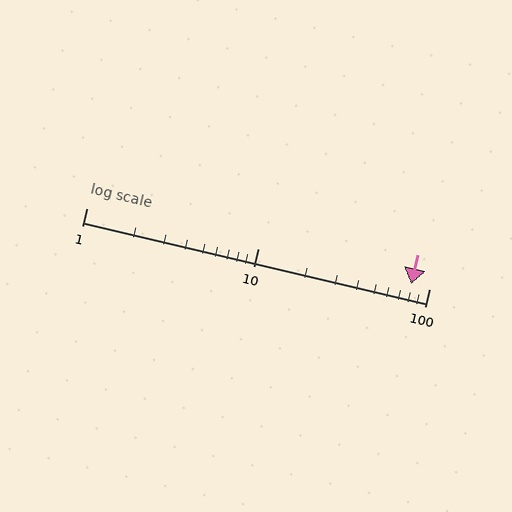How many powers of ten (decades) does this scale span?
The scale spans 2 decades, from 1 to 100.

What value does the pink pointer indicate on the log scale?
The pointer indicates approximately 78.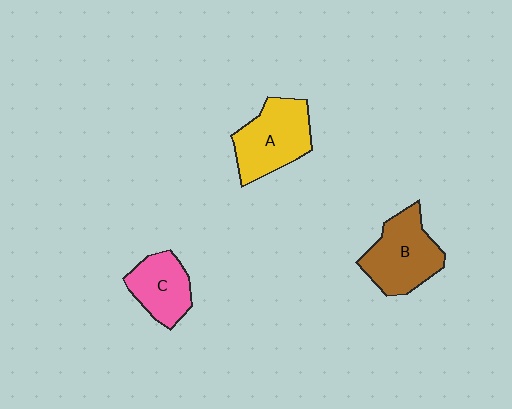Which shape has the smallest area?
Shape C (pink).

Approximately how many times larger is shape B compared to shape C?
Approximately 1.3 times.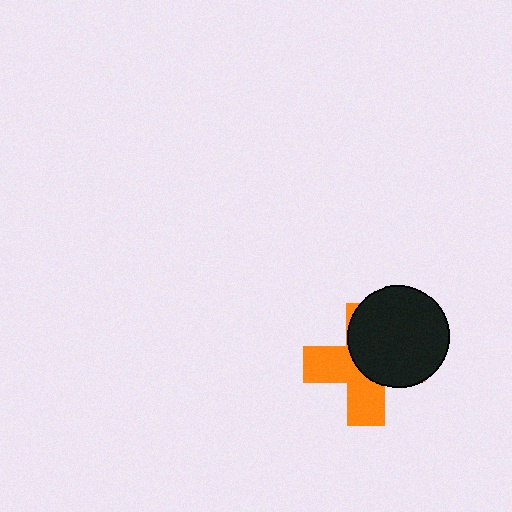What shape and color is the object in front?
The object in front is a black circle.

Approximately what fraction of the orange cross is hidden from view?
Roughly 52% of the orange cross is hidden behind the black circle.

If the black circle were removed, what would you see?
You would see the complete orange cross.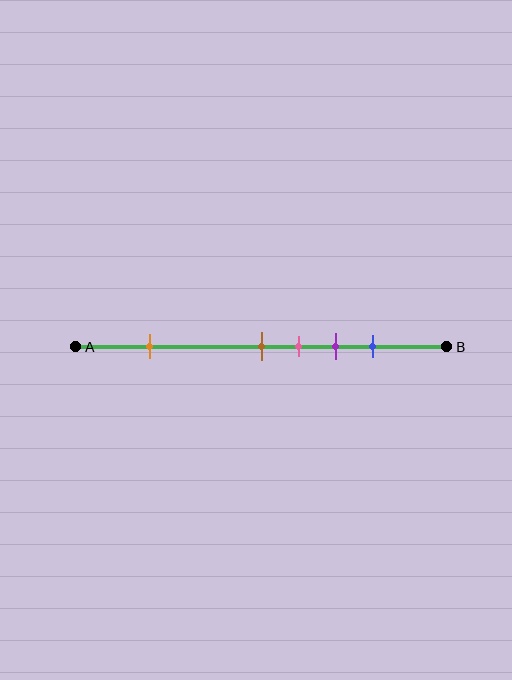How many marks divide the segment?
There are 5 marks dividing the segment.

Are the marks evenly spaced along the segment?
No, the marks are not evenly spaced.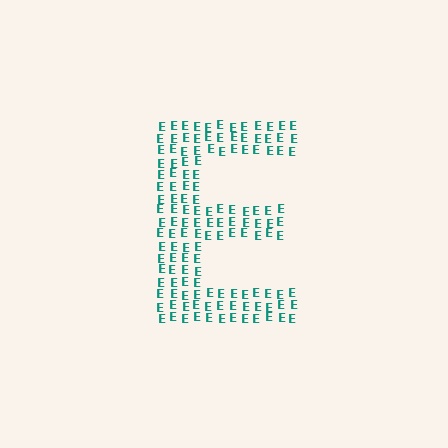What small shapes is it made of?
It is made of small letter E's.